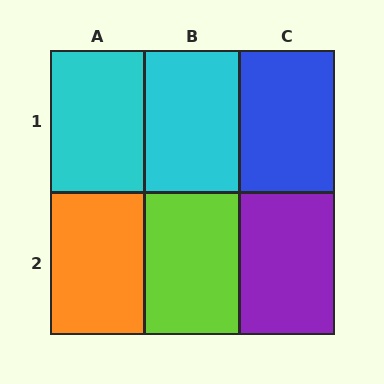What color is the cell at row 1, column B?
Cyan.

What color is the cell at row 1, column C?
Blue.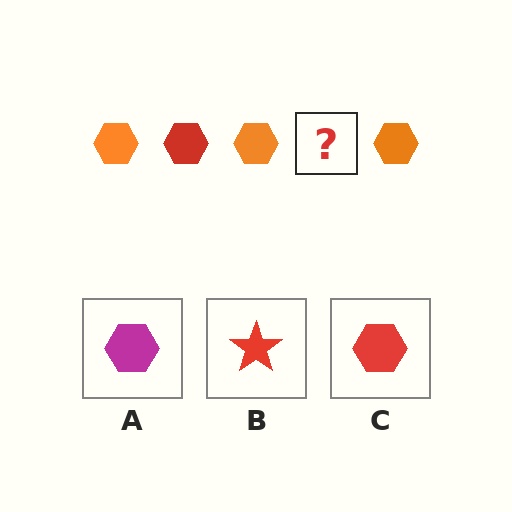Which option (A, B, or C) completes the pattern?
C.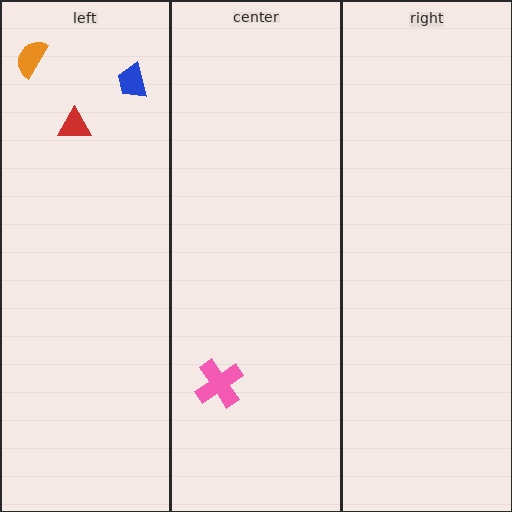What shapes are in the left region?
The blue trapezoid, the orange semicircle, the red triangle.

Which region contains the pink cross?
The center region.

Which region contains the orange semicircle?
The left region.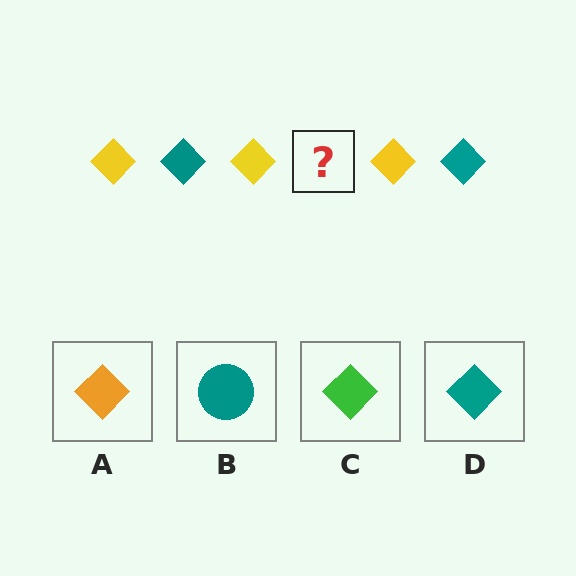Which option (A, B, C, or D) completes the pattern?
D.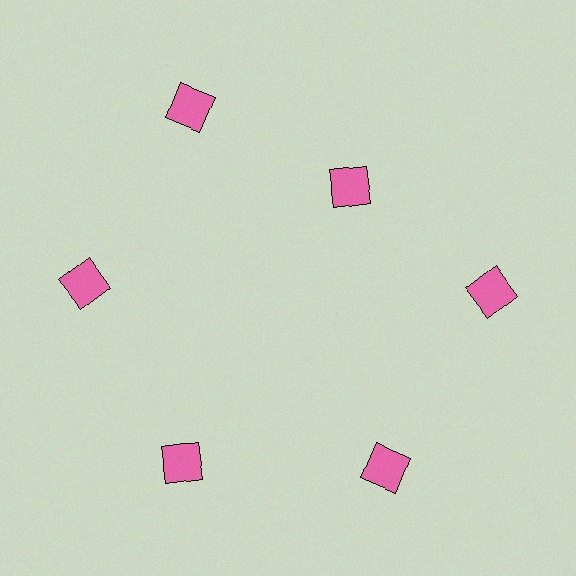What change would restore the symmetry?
The symmetry would be restored by moving it outward, back onto the ring so that all 6 squares sit at equal angles and equal distance from the center.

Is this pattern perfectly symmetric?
No. The 6 pink squares are arranged in a ring, but one element near the 1 o'clock position is pulled inward toward the center, breaking the 6-fold rotational symmetry.